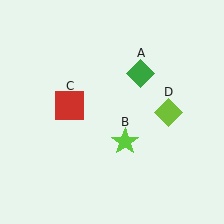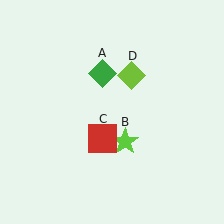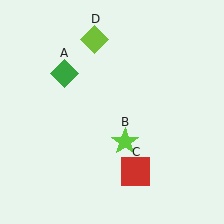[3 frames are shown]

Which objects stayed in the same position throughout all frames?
Lime star (object B) remained stationary.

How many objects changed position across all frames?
3 objects changed position: green diamond (object A), red square (object C), lime diamond (object D).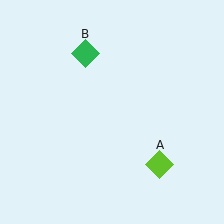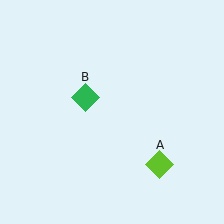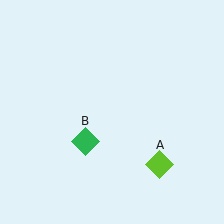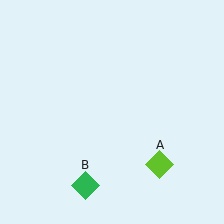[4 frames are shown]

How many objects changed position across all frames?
1 object changed position: green diamond (object B).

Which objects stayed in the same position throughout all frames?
Lime diamond (object A) remained stationary.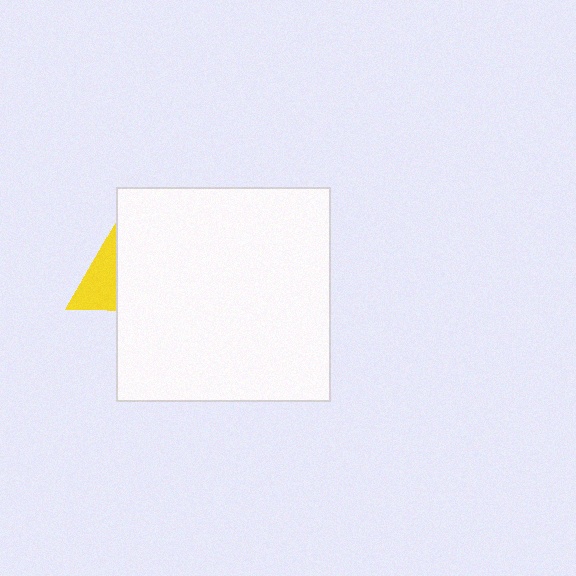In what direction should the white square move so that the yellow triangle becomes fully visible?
The white square should move right. That is the shortest direction to clear the overlap and leave the yellow triangle fully visible.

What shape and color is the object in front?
The object in front is a white square.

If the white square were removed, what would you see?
You would see the complete yellow triangle.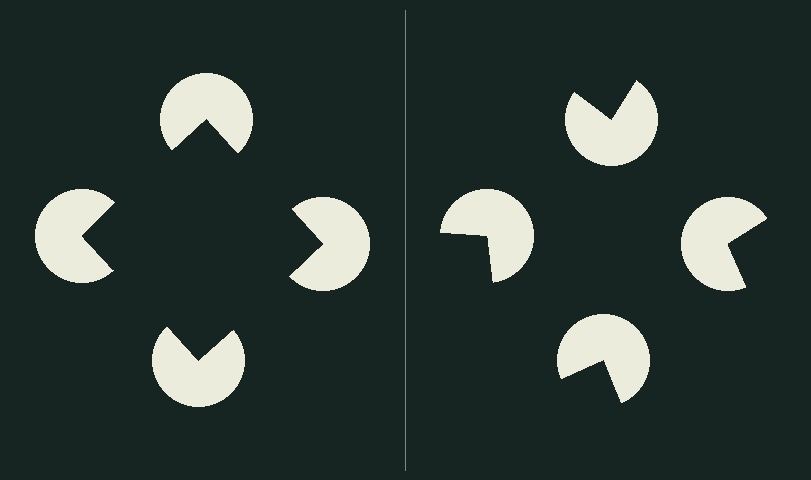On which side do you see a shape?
An illusory square appears on the left side. On the right side the wedge cuts are rotated, so no coherent shape forms.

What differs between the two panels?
The pac-man discs are positioned identically on both sides; only the wedge orientations differ. On the left they align to a square; on the right they are misaligned.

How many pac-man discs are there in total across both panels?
8 — 4 on each side.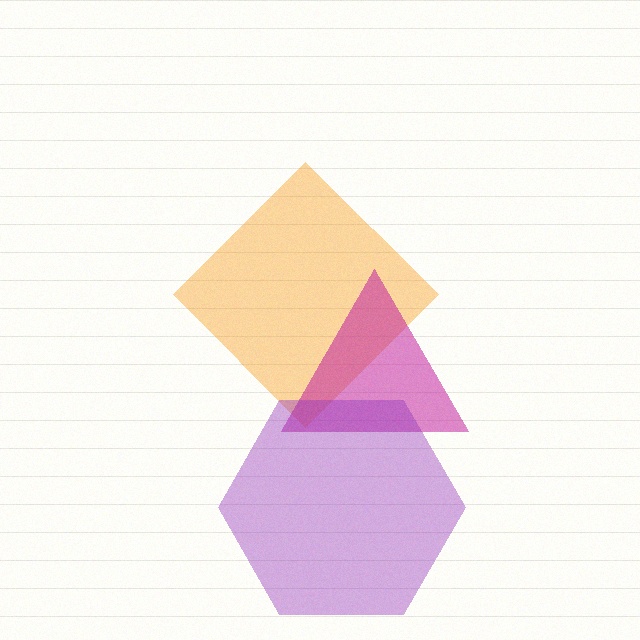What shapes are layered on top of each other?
The layered shapes are: an orange diamond, a magenta triangle, a purple hexagon.